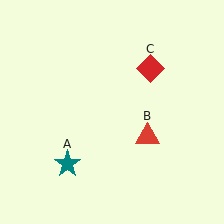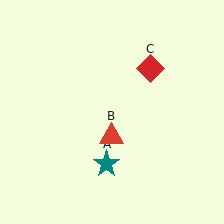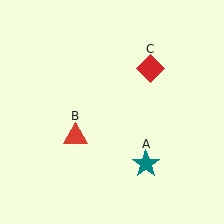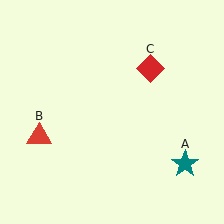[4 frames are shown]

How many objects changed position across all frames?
2 objects changed position: teal star (object A), red triangle (object B).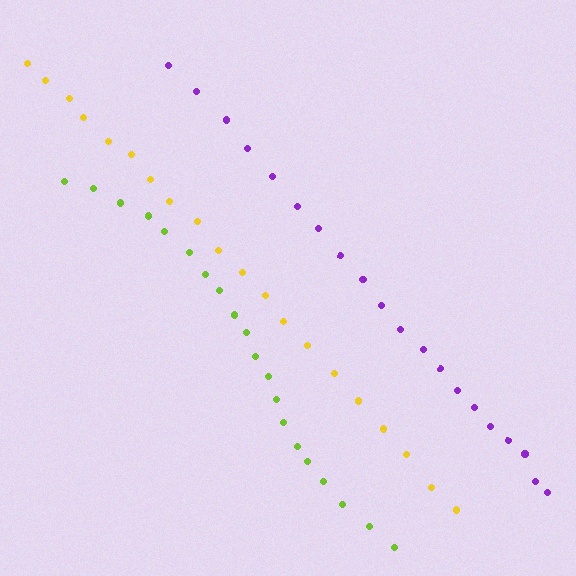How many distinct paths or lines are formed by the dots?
There are 3 distinct paths.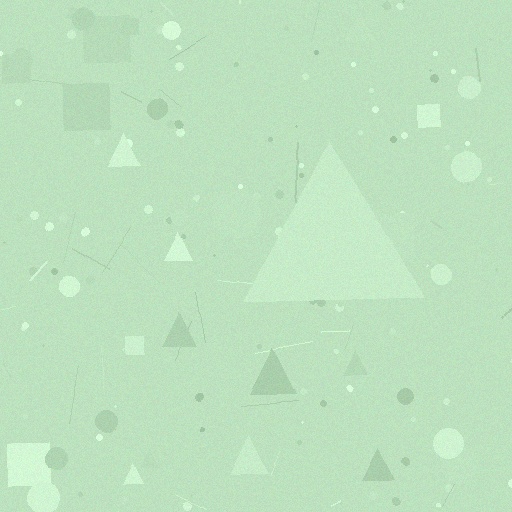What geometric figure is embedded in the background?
A triangle is embedded in the background.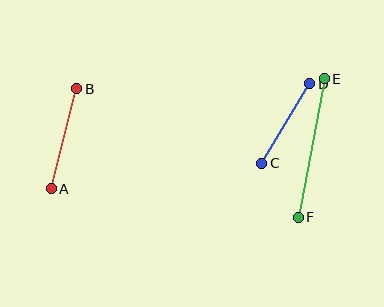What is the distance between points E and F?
The distance is approximately 141 pixels.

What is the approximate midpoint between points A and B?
The midpoint is at approximately (64, 139) pixels.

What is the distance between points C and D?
The distance is approximately 93 pixels.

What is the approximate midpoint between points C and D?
The midpoint is at approximately (286, 123) pixels.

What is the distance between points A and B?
The distance is approximately 103 pixels.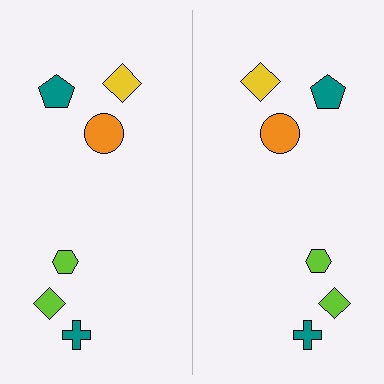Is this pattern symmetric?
Yes, this pattern has bilateral (reflection) symmetry.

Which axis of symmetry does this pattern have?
The pattern has a vertical axis of symmetry running through the center of the image.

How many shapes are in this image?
There are 12 shapes in this image.